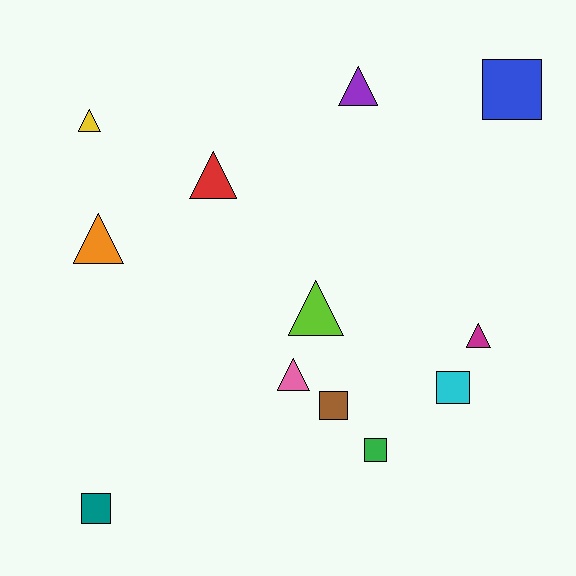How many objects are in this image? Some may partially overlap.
There are 12 objects.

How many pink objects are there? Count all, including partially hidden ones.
There is 1 pink object.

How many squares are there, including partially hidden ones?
There are 5 squares.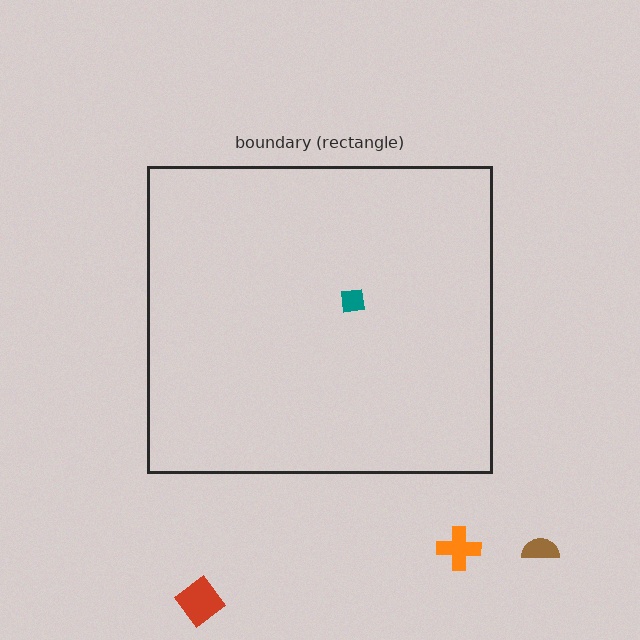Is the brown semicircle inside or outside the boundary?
Outside.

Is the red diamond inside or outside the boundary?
Outside.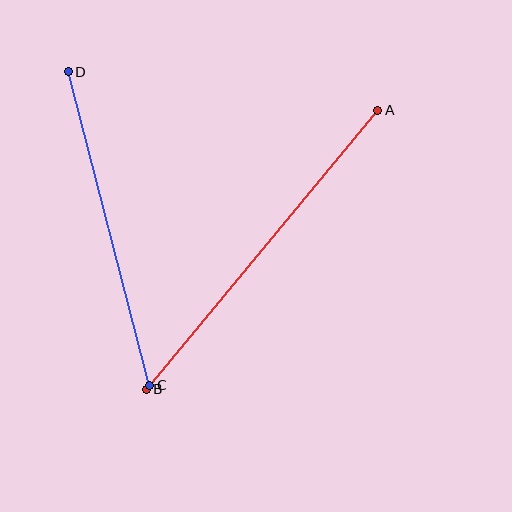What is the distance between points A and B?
The distance is approximately 362 pixels.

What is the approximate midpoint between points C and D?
The midpoint is at approximately (109, 229) pixels.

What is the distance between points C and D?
The distance is approximately 324 pixels.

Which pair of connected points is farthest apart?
Points A and B are farthest apart.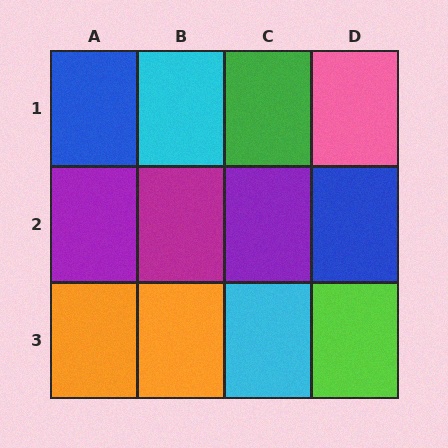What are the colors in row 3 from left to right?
Orange, orange, cyan, lime.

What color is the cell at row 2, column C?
Purple.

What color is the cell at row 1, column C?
Green.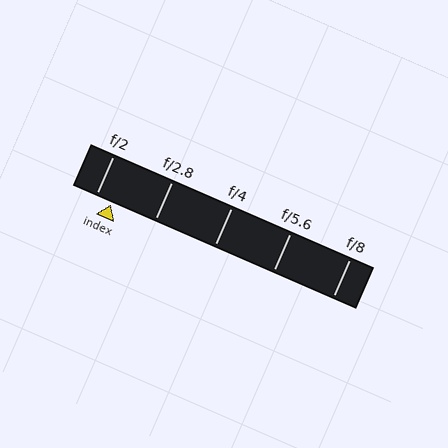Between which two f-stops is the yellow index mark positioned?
The index mark is between f/2 and f/2.8.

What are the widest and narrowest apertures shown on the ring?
The widest aperture shown is f/2 and the narrowest is f/8.